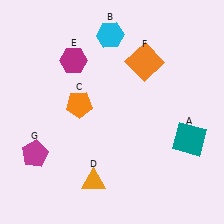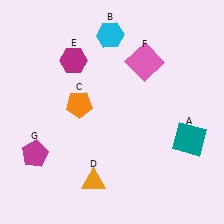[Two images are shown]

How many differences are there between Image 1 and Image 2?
There is 1 difference between the two images.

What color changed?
The square (F) changed from orange in Image 1 to pink in Image 2.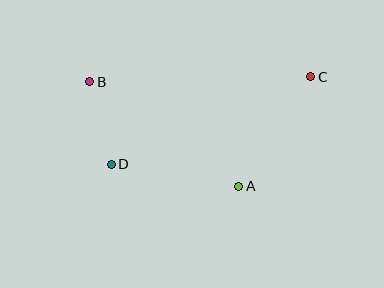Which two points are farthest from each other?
Points B and C are farthest from each other.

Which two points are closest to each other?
Points B and D are closest to each other.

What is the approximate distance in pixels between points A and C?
The distance between A and C is approximately 131 pixels.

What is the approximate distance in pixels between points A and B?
The distance between A and B is approximately 182 pixels.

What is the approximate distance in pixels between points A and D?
The distance between A and D is approximately 130 pixels.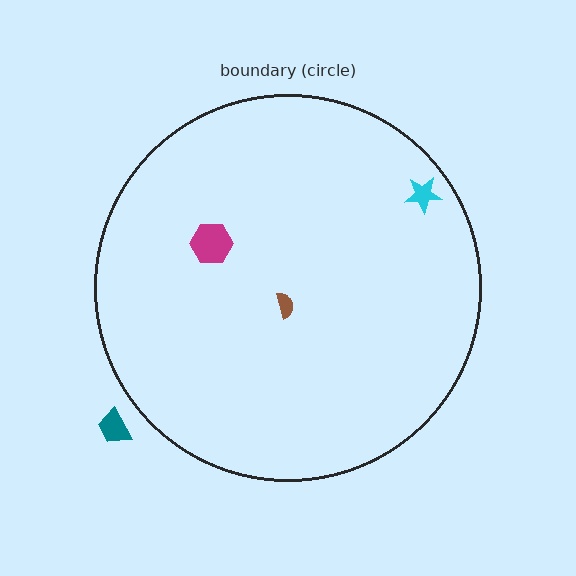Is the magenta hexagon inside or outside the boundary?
Inside.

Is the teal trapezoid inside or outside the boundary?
Outside.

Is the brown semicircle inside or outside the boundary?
Inside.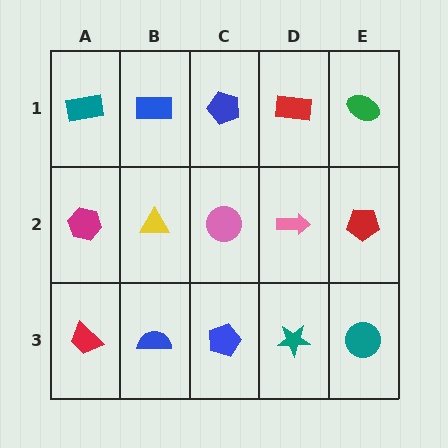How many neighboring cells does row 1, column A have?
2.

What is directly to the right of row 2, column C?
A pink arrow.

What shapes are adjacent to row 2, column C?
A blue pentagon (row 1, column C), a blue pentagon (row 3, column C), a yellow triangle (row 2, column B), a pink arrow (row 2, column D).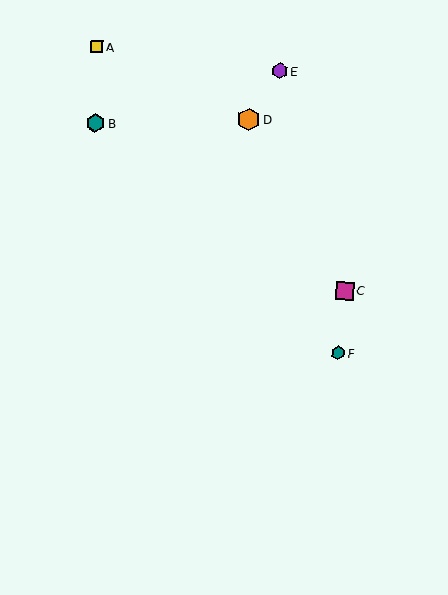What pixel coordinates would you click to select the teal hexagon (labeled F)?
Click at (338, 353) to select the teal hexagon F.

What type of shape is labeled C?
Shape C is a magenta square.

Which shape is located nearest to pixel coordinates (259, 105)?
The orange hexagon (labeled D) at (249, 119) is nearest to that location.